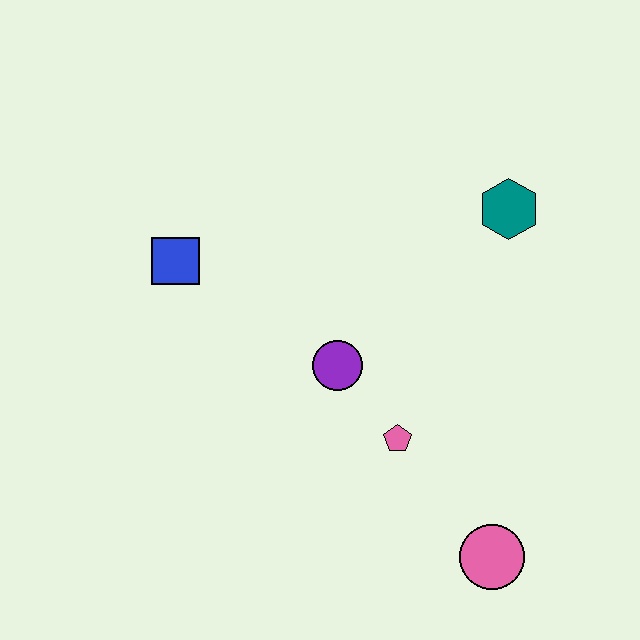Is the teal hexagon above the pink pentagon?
Yes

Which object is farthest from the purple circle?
The pink circle is farthest from the purple circle.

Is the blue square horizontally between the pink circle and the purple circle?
No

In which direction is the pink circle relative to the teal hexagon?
The pink circle is below the teal hexagon.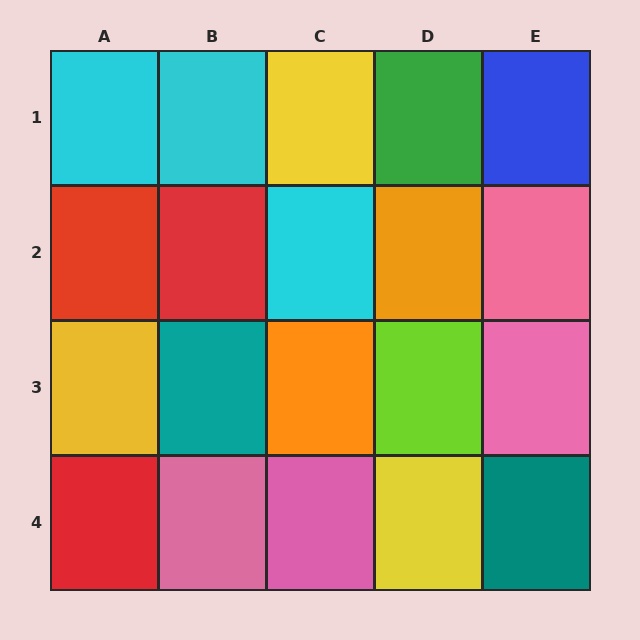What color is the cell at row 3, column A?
Yellow.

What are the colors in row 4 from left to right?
Red, pink, pink, yellow, teal.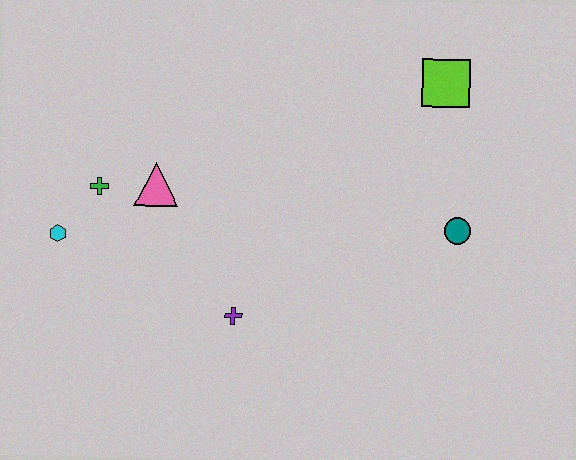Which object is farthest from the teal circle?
The cyan hexagon is farthest from the teal circle.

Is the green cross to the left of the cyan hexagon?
No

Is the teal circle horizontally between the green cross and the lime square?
No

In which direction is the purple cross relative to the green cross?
The purple cross is to the right of the green cross.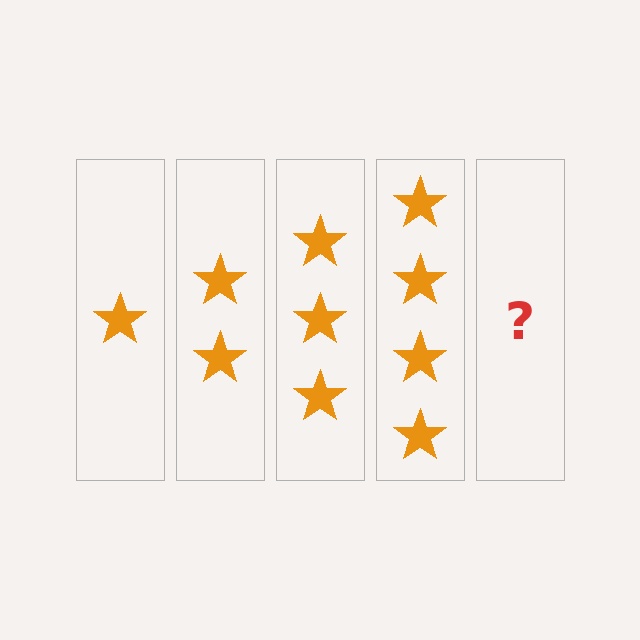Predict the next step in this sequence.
The next step is 5 stars.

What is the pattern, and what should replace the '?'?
The pattern is that each step adds one more star. The '?' should be 5 stars.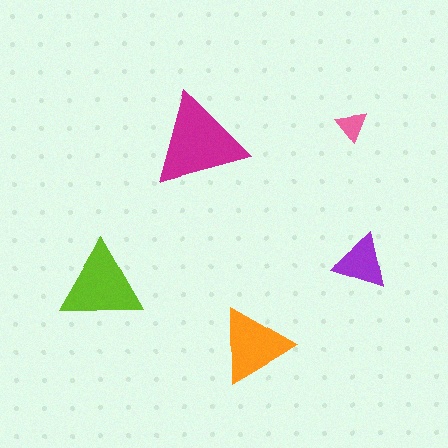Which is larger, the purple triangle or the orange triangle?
The orange one.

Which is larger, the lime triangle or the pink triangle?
The lime one.